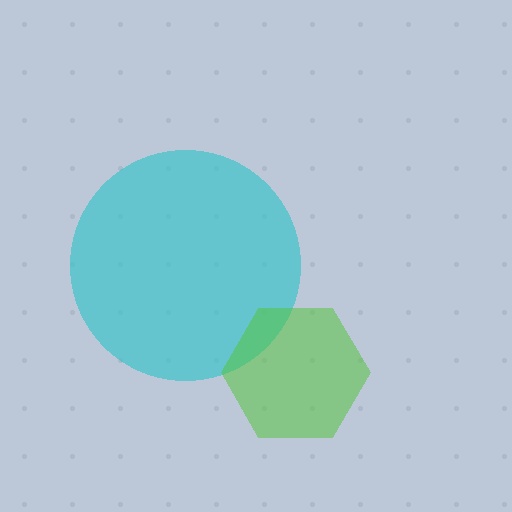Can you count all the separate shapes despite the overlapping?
Yes, there are 2 separate shapes.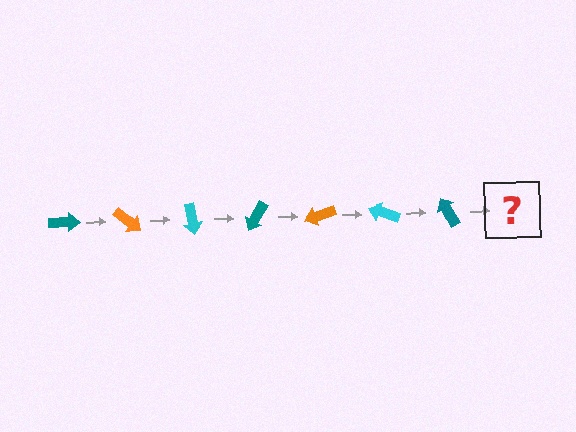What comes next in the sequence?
The next element should be an orange arrow, rotated 280 degrees from the start.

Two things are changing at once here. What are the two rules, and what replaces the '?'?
The two rules are that it rotates 40 degrees each step and the color cycles through teal, orange, and cyan. The '?' should be an orange arrow, rotated 280 degrees from the start.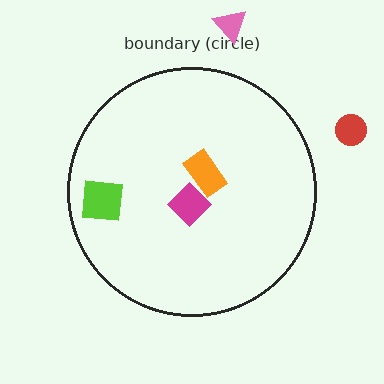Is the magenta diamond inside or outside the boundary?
Inside.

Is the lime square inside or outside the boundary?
Inside.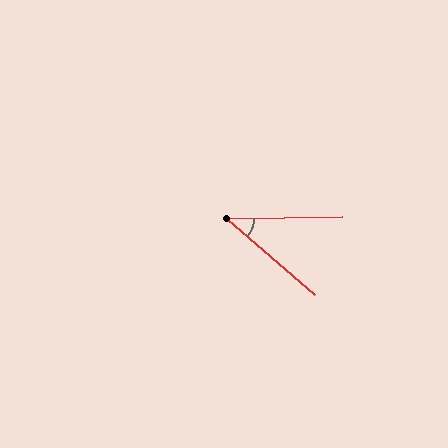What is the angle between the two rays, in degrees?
Approximately 42 degrees.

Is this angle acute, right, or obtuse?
It is acute.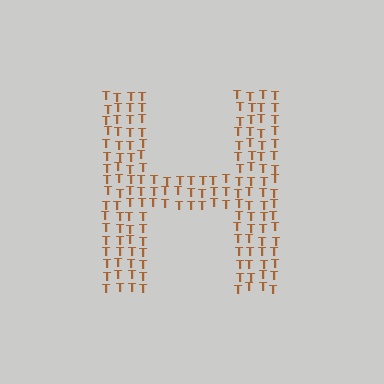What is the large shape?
The large shape is the letter H.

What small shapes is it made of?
It is made of small letter T's.